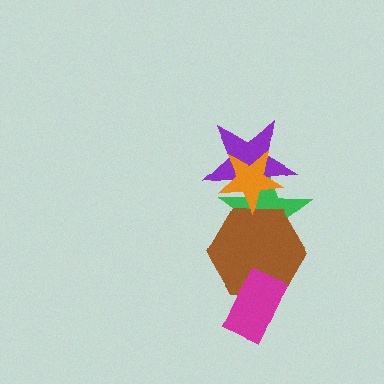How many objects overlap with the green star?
3 objects overlap with the green star.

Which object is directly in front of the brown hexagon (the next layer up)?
The orange star is directly in front of the brown hexagon.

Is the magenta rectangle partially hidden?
No, no other shape covers it.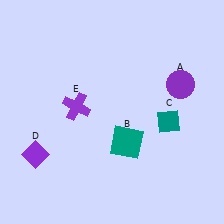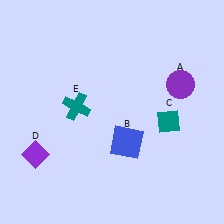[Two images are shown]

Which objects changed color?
B changed from teal to blue. E changed from purple to teal.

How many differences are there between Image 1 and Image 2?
There are 2 differences between the two images.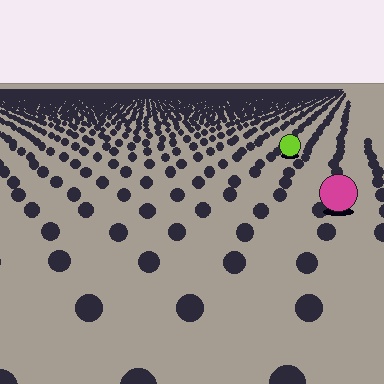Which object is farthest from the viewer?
The lime circle is farthest from the viewer. It appears smaller and the ground texture around it is denser.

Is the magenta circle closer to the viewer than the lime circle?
Yes. The magenta circle is closer — you can tell from the texture gradient: the ground texture is coarser near it.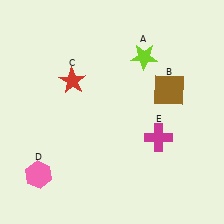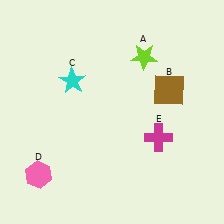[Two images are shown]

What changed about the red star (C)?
In Image 1, C is red. In Image 2, it changed to cyan.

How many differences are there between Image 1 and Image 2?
There is 1 difference between the two images.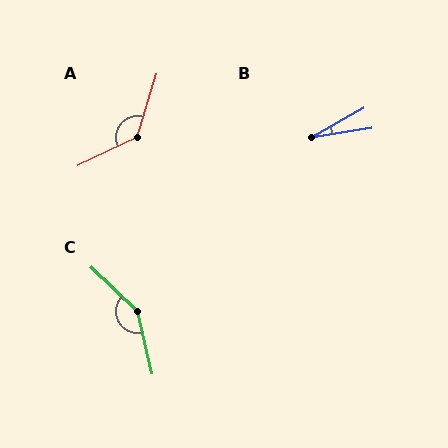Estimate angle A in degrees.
Approximately 133 degrees.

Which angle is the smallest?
B, at approximately 21 degrees.